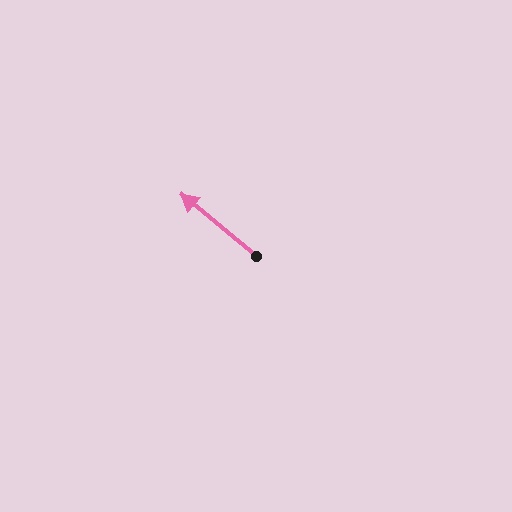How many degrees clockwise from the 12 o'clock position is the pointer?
Approximately 309 degrees.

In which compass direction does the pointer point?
Northwest.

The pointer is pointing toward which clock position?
Roughly 10 o'clock.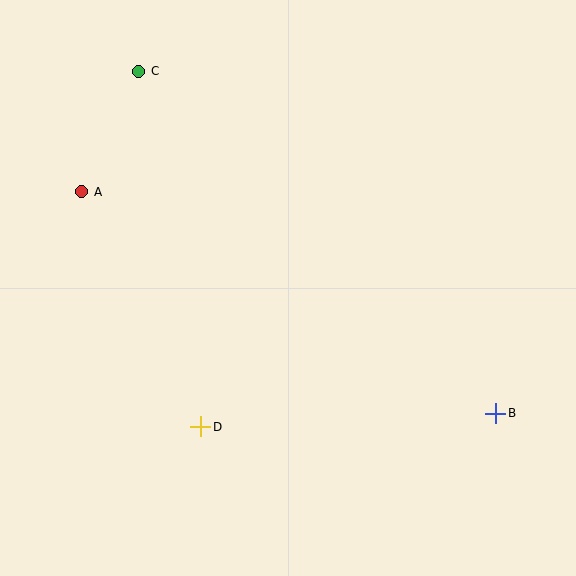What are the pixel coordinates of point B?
Point B is at (496, 413).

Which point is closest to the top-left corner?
Point C is closest to the top-left corner.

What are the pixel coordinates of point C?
Point C is at (139, 71).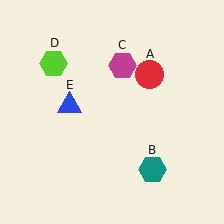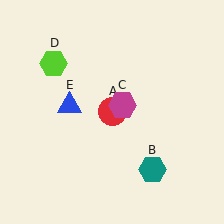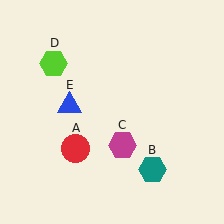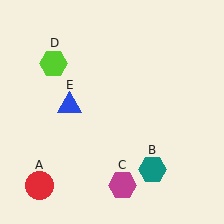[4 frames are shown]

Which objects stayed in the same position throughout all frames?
Teal hexagon (object B) and lime hexagon (object D) and blue triangle (object E) remained stationary.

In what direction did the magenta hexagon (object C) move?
The magenta hexagon (object C) moved down.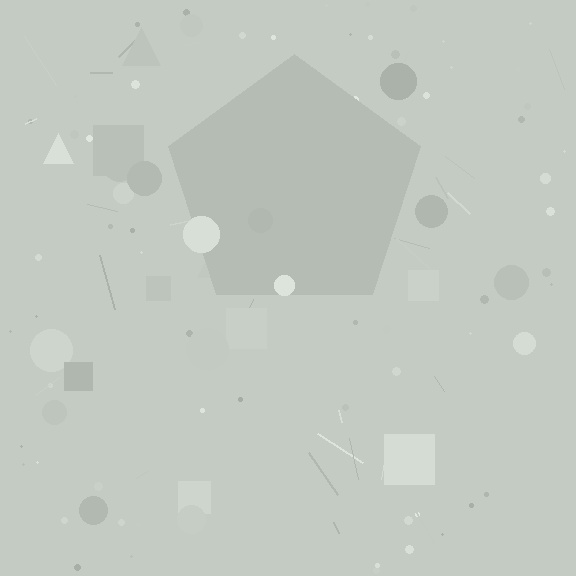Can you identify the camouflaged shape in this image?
The camouflaged shape is a pentagon.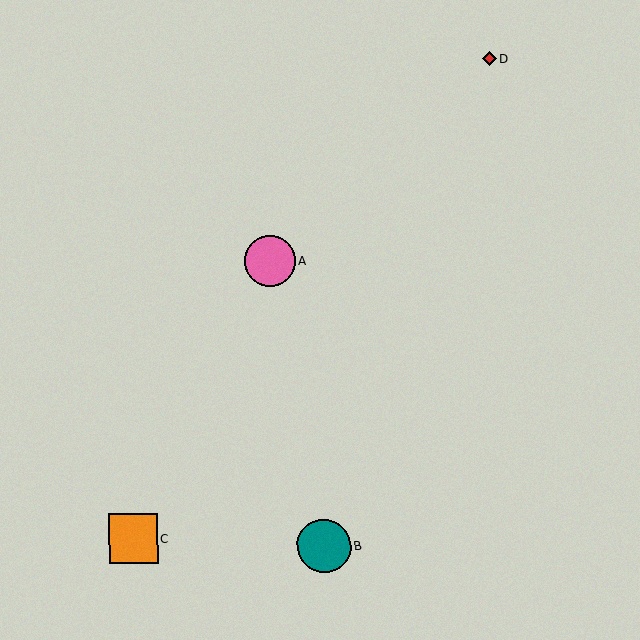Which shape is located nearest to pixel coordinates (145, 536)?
The orange square (labeled C) at (133, 539) is nearest to that location.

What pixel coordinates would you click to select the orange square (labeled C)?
Click at (133, 539) to select the orange square C.